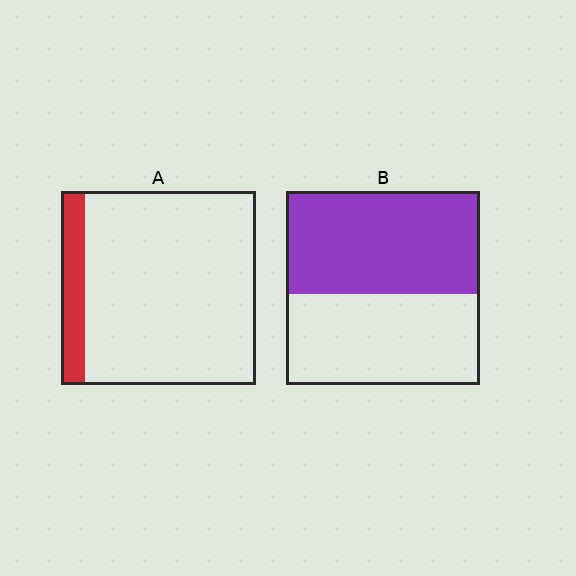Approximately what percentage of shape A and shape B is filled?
A is approximately 10% and B is approximately 55%.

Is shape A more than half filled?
No.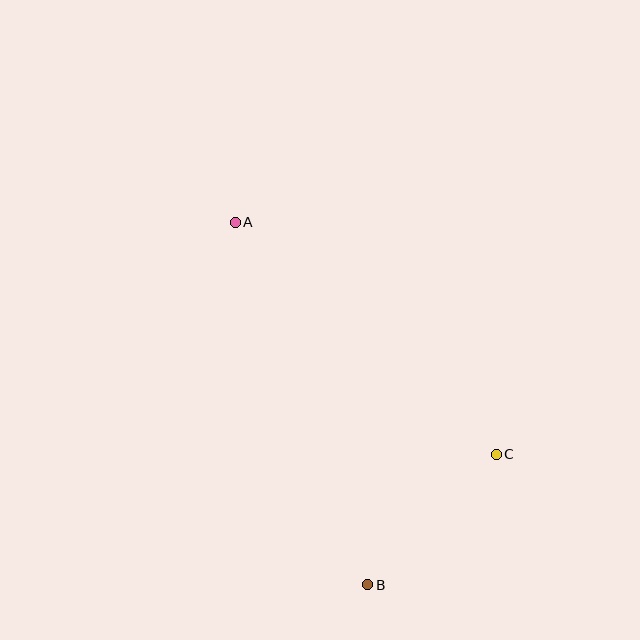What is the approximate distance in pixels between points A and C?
The distance between A and C is approximately 349 pixels.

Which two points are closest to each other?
Points B and C are closest to each other.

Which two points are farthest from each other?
Points A and B are farthest from each other.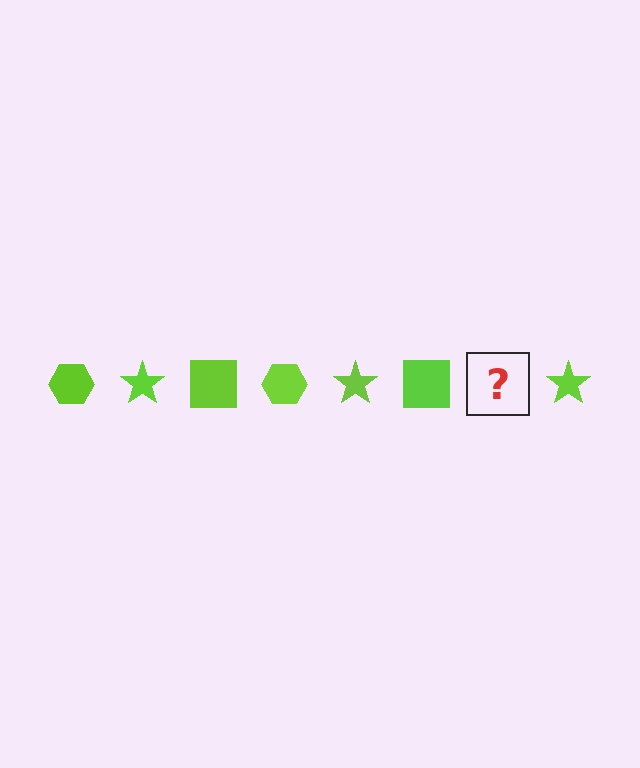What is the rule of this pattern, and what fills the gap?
The rule is that the pattern cycles through hexagon, star, square shapes in lime. The gap should be filled with a lime hexagon.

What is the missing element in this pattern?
The missing element is a lime hexagon.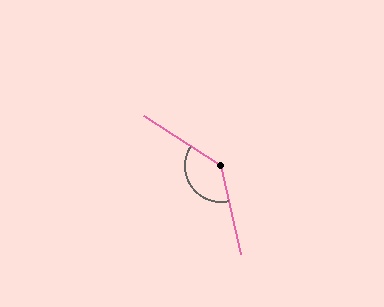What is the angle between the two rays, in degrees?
Approximately 135 degrees.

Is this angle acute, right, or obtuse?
It is obtuse.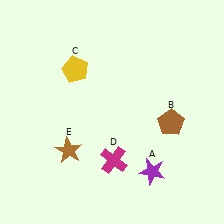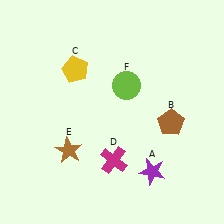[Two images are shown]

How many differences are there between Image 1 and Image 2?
There is 1 difference between the two images.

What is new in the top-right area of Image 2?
A lime circle (F) was added in the top-right area of Image 2.